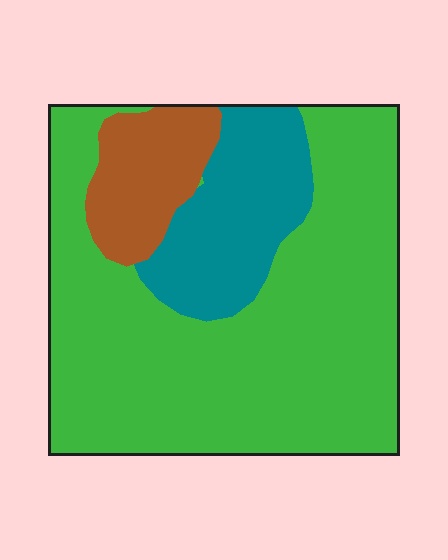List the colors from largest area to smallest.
From largest to smallest: green, teal, brown.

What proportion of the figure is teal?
Teal covers 19% of the figure.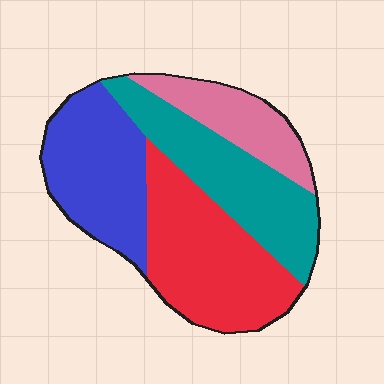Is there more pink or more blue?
Blue.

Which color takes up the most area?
Red, at roughly 30%.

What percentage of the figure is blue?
Blue covers around 25% of the figure.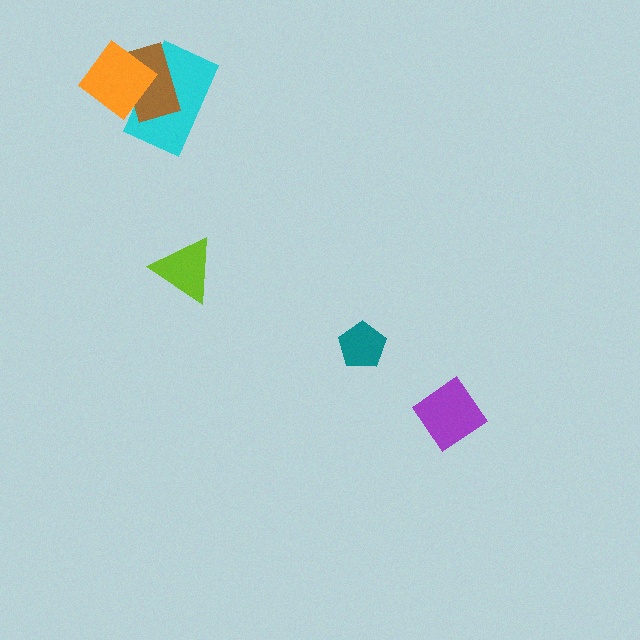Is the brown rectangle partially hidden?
Yes, it is partially covered by another shape.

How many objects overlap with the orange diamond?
2 objects overlap with the orange diamond.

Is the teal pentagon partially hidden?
No, no other shape covers it.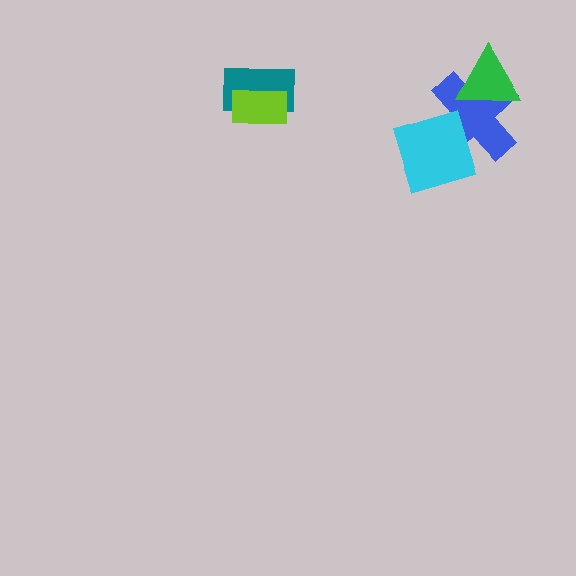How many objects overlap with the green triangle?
1 object overlaps with the green triangle.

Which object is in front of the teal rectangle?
The lime rectangle is in front of the teal rectangle.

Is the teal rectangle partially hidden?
Yes, it is partially covered by another shape.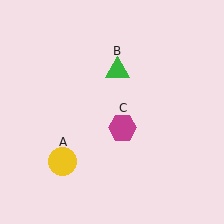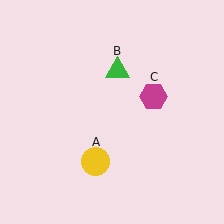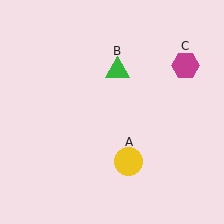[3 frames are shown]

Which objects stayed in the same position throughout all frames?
Green triangle (object B) remained stationary.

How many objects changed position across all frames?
2 objects changed position: yellow circle (object A), magenta hexagon (object C).